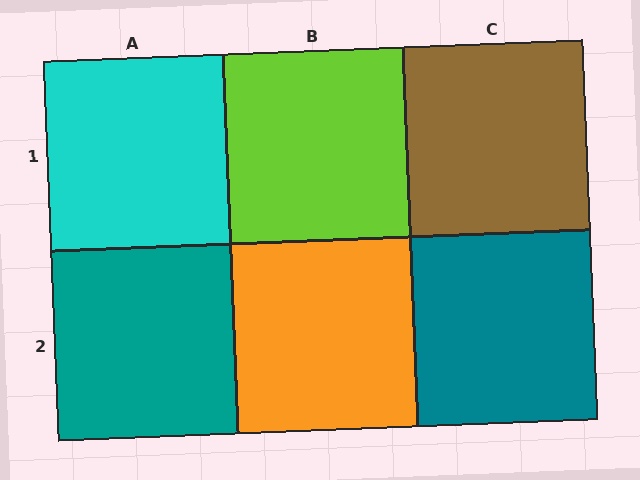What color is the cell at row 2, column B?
Orange.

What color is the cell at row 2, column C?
Teal.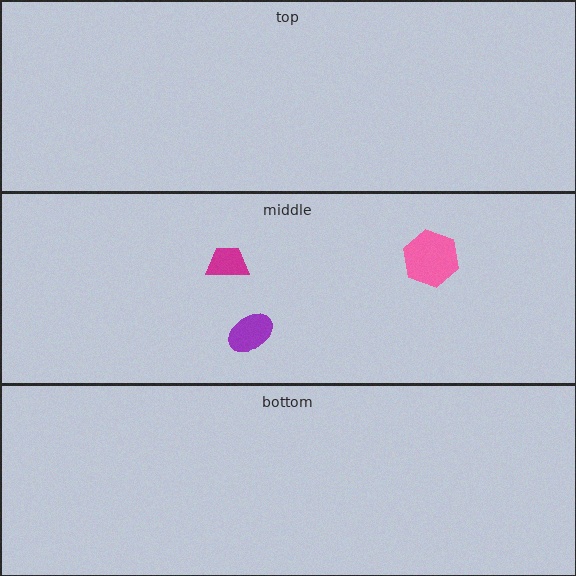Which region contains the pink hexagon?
The middle region.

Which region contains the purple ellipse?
The middle region.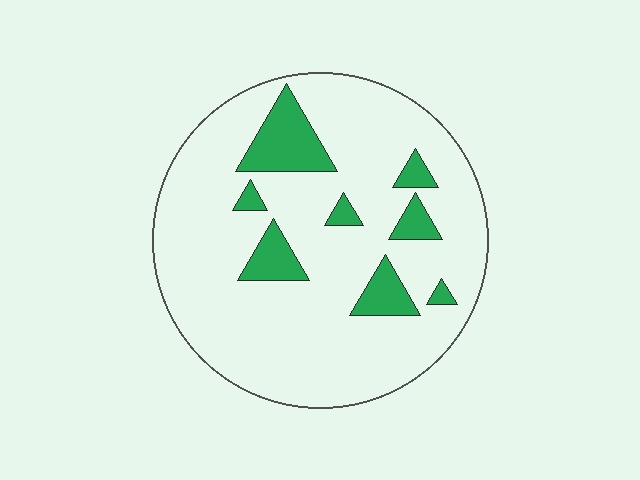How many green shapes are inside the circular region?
8.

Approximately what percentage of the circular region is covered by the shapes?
Approximately 15%.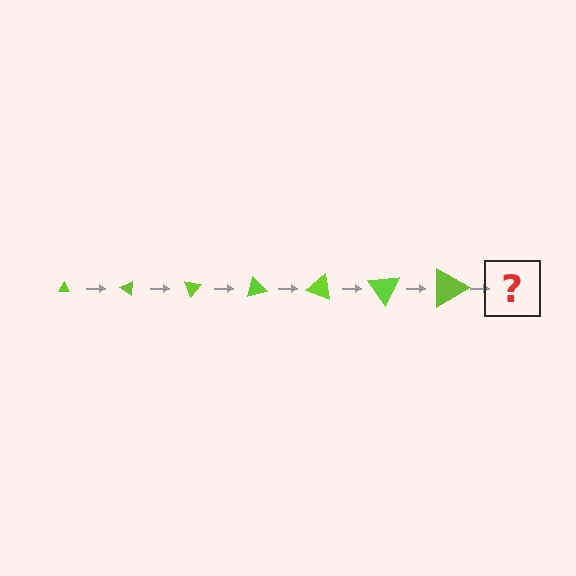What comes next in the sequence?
The next element should be a triangle, larger than the previous one and rotated 245 degrees from the start.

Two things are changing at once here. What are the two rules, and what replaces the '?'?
The two rules are that the triangle grows larger each step and it rotates 35 degrees each step. The '?' should be a triangle, larger than the previous one and rotated 245 degrees from the start.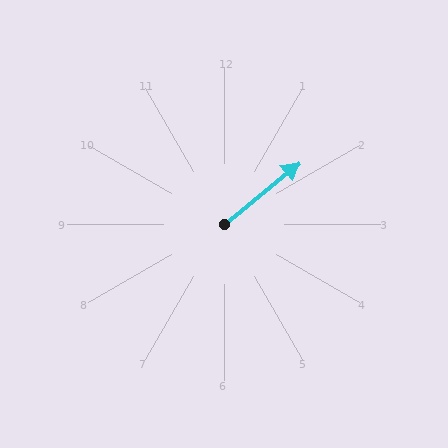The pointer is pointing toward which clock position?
Roughly 2 o'clock.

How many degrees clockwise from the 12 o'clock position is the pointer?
Approximately 51 degrees.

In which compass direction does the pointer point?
Northeast.